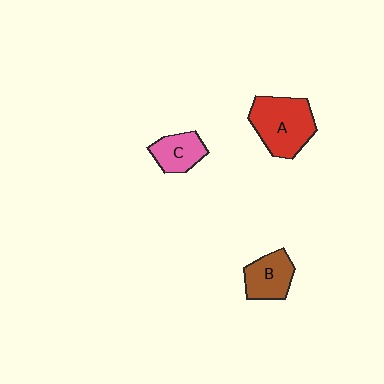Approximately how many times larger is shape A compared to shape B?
Approximately 1.6 times.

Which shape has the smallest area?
Shape C (pink).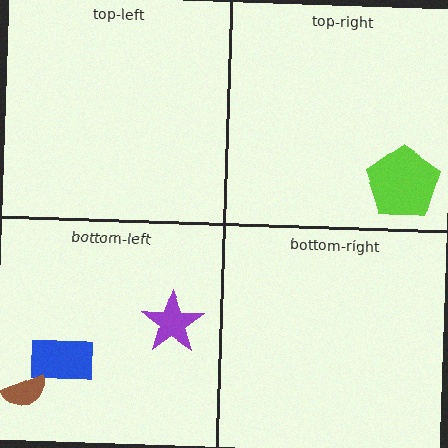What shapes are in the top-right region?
The lime pentagon.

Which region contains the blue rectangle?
The bottom-left region.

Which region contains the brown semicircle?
The bottom-left region.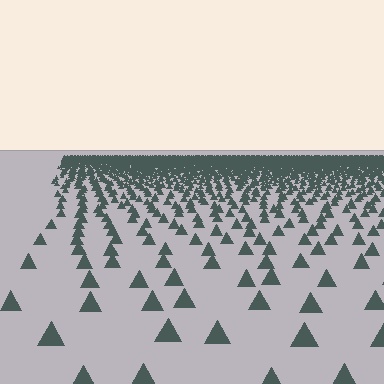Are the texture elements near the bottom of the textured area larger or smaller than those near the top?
Larger. Near the bottom, elements are closer to the viewer and appear at a bigger on-screen size.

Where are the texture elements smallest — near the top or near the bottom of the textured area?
Near the top.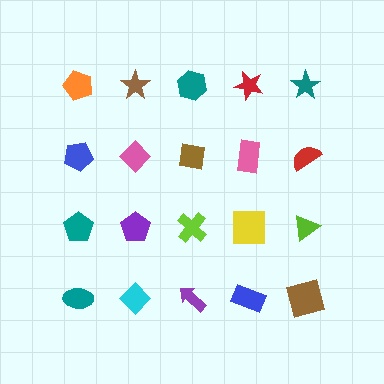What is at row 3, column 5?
A lime triangle.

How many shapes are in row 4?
5 shapes.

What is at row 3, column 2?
A purple pentagon.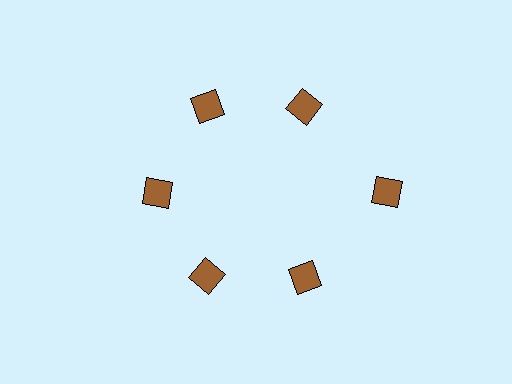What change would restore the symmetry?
The symmetry would be restored by moving it inward, back onto the ring so that all 6 squares sit at equal angles and equal distance from the center.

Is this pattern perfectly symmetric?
No. The 6 brown squares are arranged in a ring, but one element near the 3 o'clock position is pushed outward from the center, breaking the 6-fold rotational symmetry.